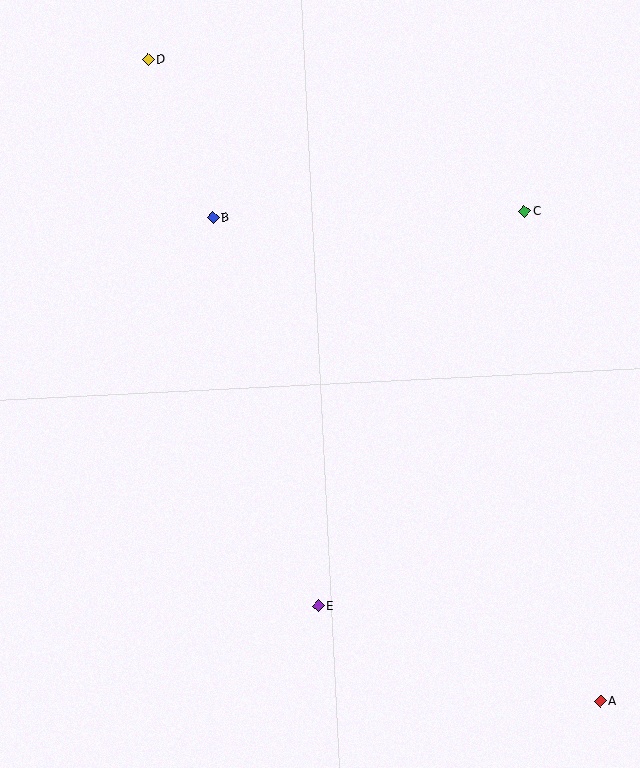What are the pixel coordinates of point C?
Point C is at (524, 212).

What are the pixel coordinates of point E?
Point E is at (318, 606).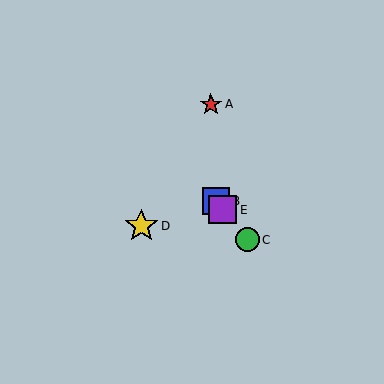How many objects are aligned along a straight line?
3 objects (B, C, E) are aligned along a straight line.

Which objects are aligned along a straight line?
Objects B, C, E are aligned along a straight line.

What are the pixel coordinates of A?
Object A is at (211, 104).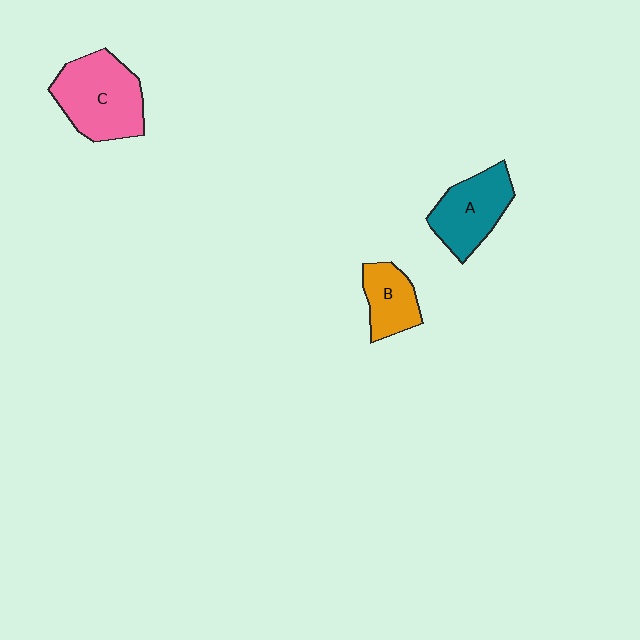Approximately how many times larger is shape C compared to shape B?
Approximately 1.9 times.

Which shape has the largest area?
Shape C (pink).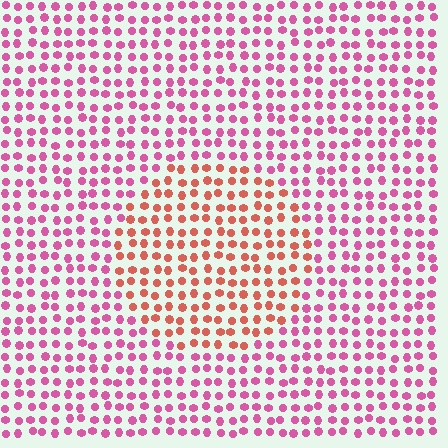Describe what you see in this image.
The image is filled with small pink elements in a uniform arrangement. A circle-shaped region is visible where the elements are tinted to a slightly different hue, forming a subtle color boundary.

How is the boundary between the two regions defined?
The boundary is defined purely by a slight shift in hue (about 41 degrees). Spacing, size, and orientation are identical on both sides.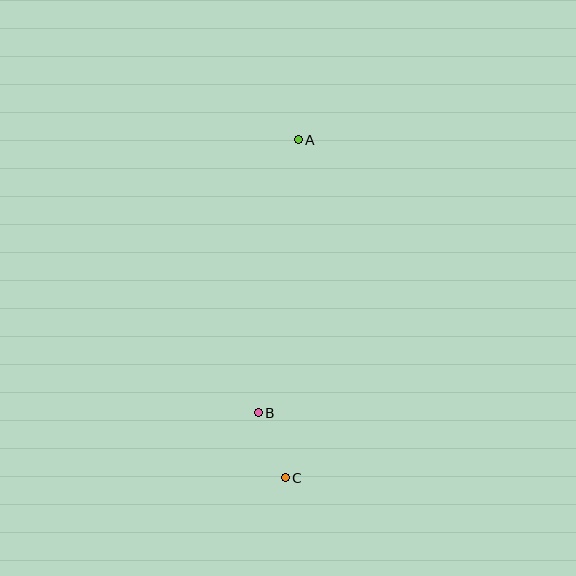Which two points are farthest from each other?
Points A and C are farthest from each other.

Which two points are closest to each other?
Points B and C are closest to each other.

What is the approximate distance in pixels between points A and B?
The distance between A and B is approximately 276 pixels.